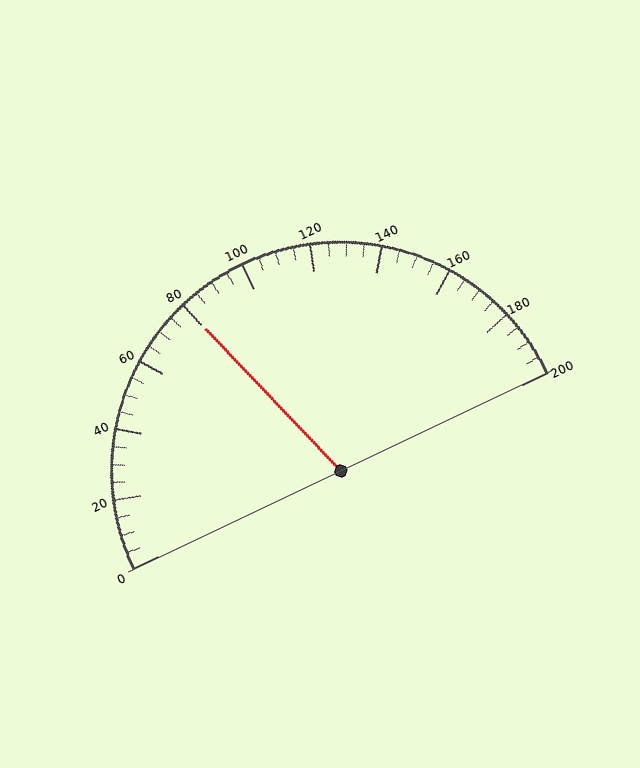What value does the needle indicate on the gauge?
The needle indicates approximately 80.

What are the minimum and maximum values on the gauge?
The gauge ranges from 0 to 200.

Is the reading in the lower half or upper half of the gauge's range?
The reading is in the lower half of the range (0 to 200).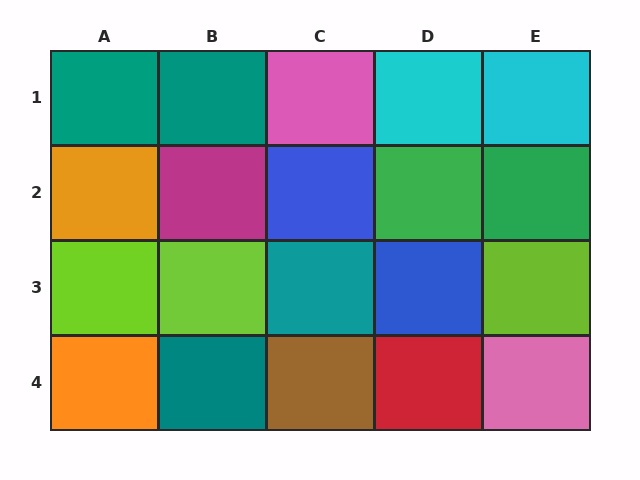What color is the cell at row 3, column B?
Lime.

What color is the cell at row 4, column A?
Orange.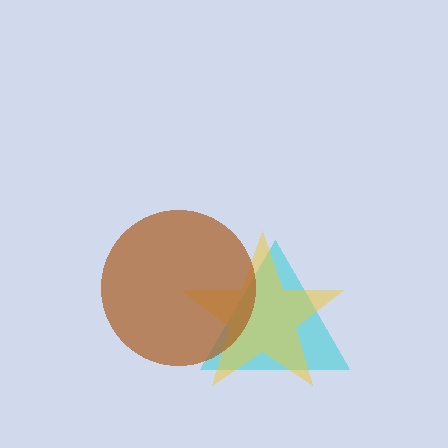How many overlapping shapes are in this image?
There are 3 overlapping shapes in the image.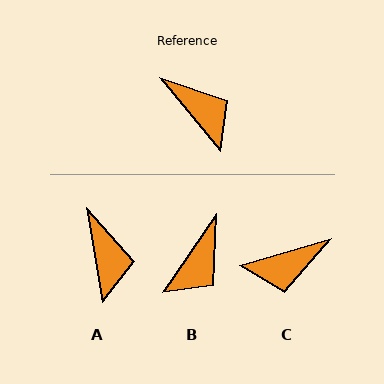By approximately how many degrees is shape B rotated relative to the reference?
Approximately 74 degrees clockwise.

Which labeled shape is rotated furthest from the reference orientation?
C, about 113 degrees away.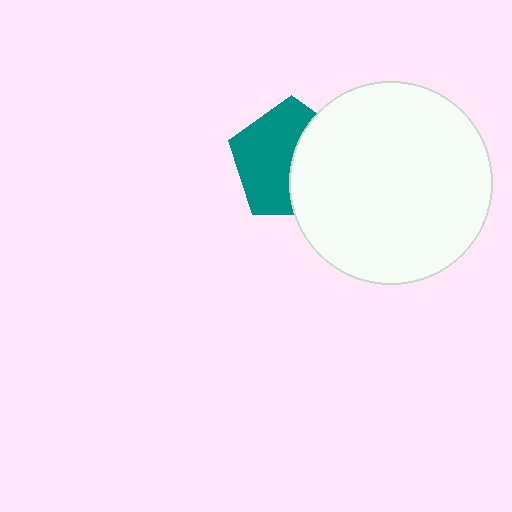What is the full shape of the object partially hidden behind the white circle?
The partially hidden object is a teal pentagon.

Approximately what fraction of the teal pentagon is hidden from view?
Roughly 44% of the teal pentagon is hidden behind the white circle.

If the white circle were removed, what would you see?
You would see the complete teal pentagon.